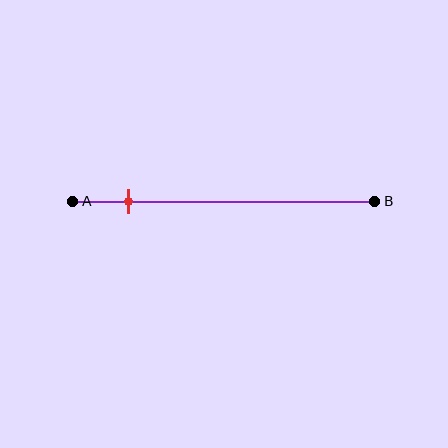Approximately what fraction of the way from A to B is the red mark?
The red mark is approximately 20% of the way from A to B.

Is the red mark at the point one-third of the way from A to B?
No, the mark is at about 20% from A, not at the 33% one-third point.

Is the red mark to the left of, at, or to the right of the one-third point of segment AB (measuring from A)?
The red mark is to the left of the one-third point of segment AB.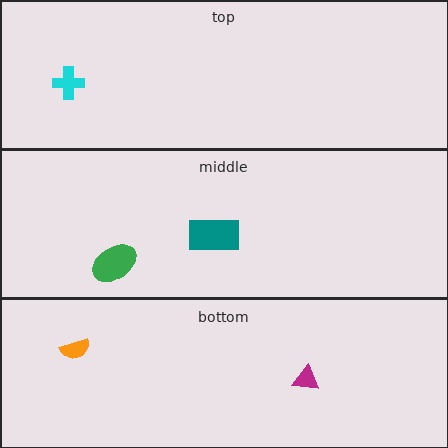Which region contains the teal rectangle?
The middle region.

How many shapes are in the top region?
1.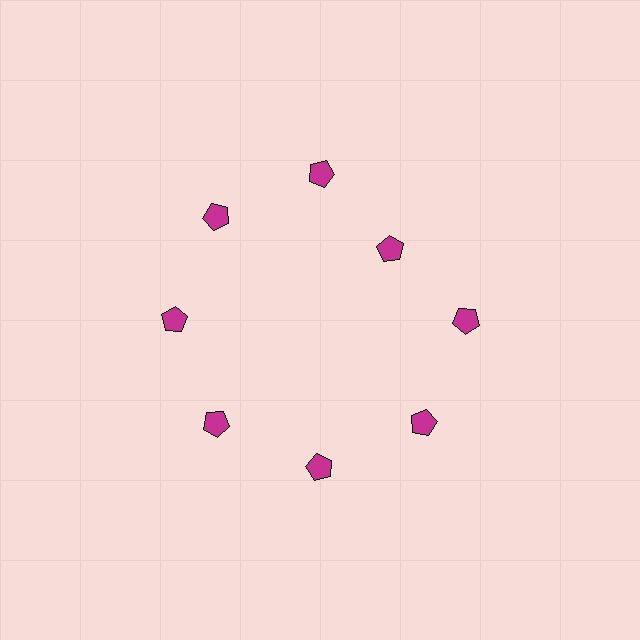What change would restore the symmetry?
The symmetry would be restored by moving it outward, back onto the ring so that all 8 pentagons sit at equal angles and equal distance from the center.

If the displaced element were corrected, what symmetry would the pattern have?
It would have 8-fold rotational symmetry — the pattern would map onto itself every 45 degrees.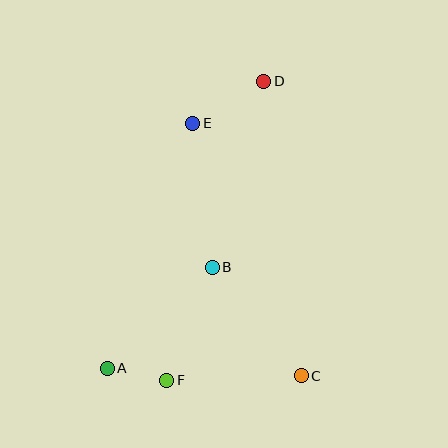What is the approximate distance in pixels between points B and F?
The distance between B and F is approximately 121 pixels.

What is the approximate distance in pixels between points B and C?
The distance between B and C is approximately 140 pixels.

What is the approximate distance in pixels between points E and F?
The distance between E and F is approximately 258 pixels.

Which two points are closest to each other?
Points A and F are closest to each other.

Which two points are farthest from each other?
Points A and D are farthest from each other.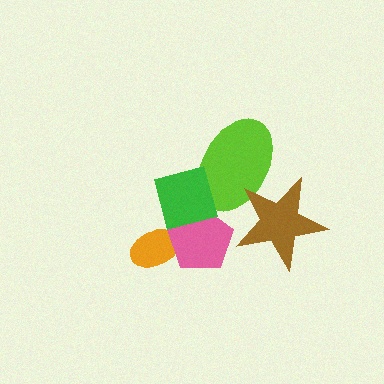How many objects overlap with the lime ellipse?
2 objects overlap with the lime ellipse.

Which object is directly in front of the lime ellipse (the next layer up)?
The brown star is directly in front of the lime ellipse.